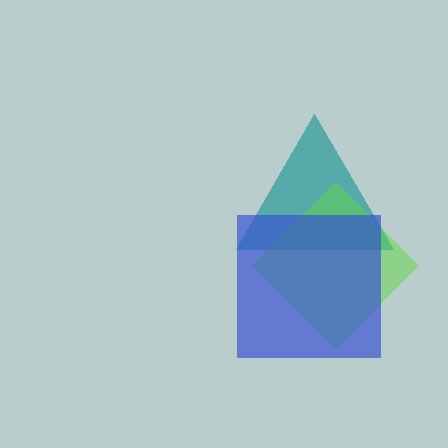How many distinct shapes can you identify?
There are 3 distinct shapes: a teal triangle, a lime diamond, a blue square.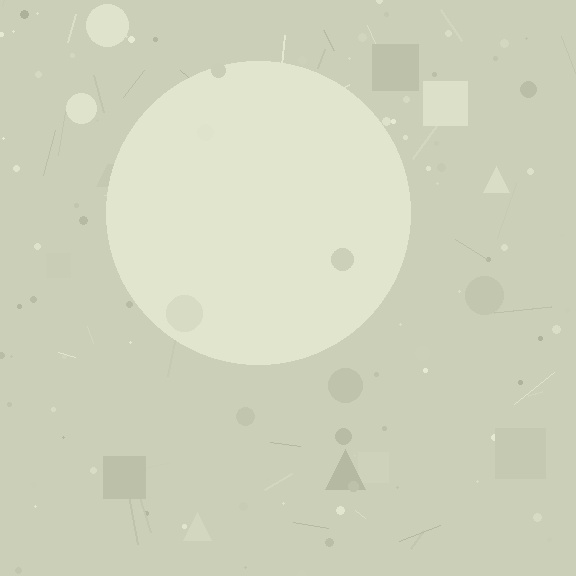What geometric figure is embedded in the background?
A circle is embedded in the background.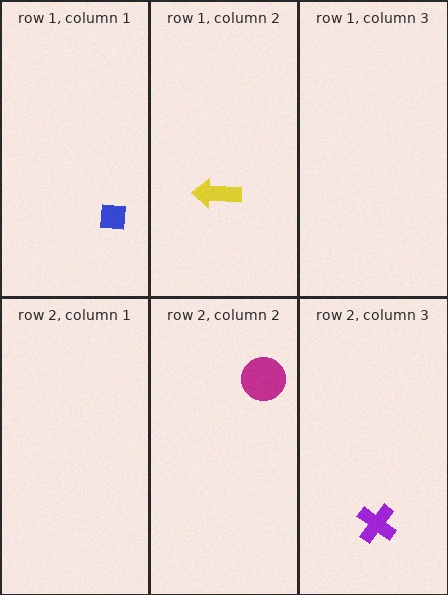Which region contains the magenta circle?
The row 2, column 2 region.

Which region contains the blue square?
The row 1, column 1 region.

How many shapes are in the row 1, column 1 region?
1.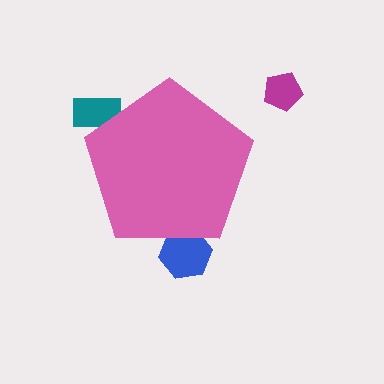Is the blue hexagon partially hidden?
Yes, the blue hexagon is partially hidden behind the pink pentagon.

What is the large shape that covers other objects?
A pink pentagon.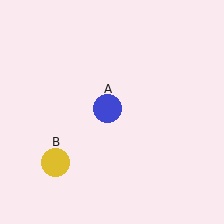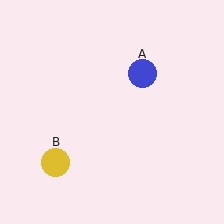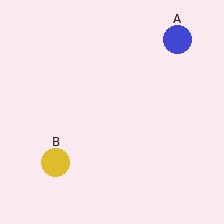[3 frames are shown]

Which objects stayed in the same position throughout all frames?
Yellow circle (object B) remained stationary.